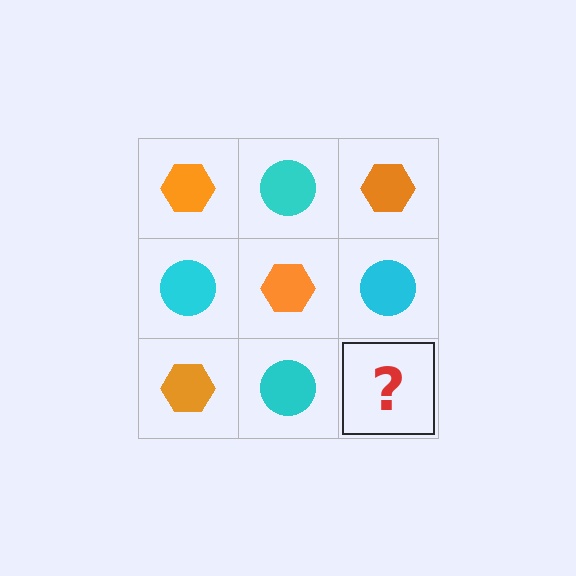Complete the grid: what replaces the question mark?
The question mark should be replaced with an orange hexagon.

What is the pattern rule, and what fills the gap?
The rule is that it alternates orange hexagon and cyan circle in a checkerboard pattern. The gap should be filled with an orange hexagon.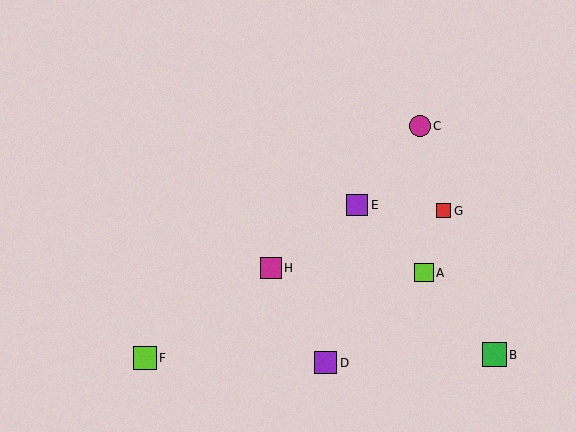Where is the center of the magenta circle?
The center of the magenta circle is at (420, 126).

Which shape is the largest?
The green square (labeled B) is the largest.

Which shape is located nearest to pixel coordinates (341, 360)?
The purple square (labeled D) at (326, 363) is nearest to that location.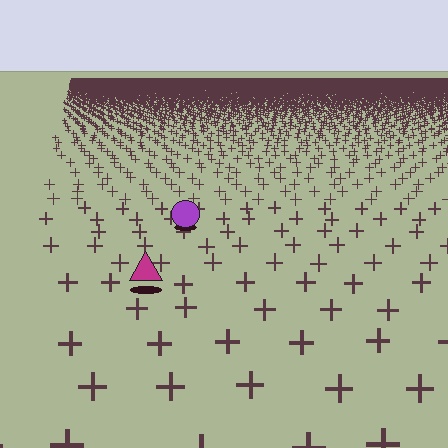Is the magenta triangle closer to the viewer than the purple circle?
Yes. The magenta triangle is closer — you can tell from the texture gradient: the ground texture is coarser near it.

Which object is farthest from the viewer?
The purple circle is farthest from the viewer. It appears smaller and the ground texture around it is denser.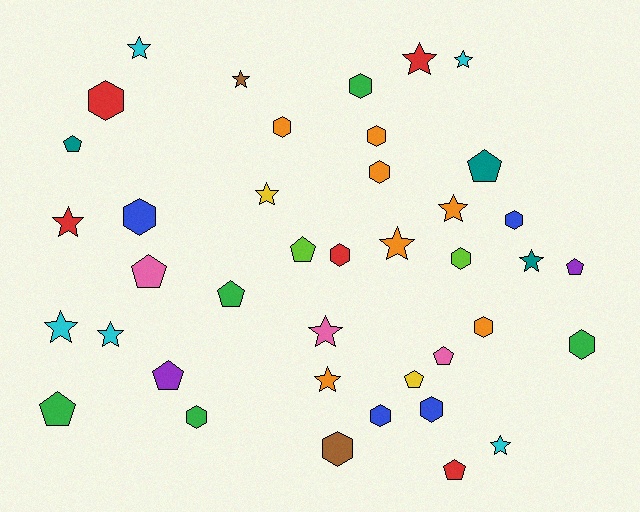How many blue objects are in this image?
There are 4 blue objects.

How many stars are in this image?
There are 14 stars.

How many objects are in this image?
There are 40 objects.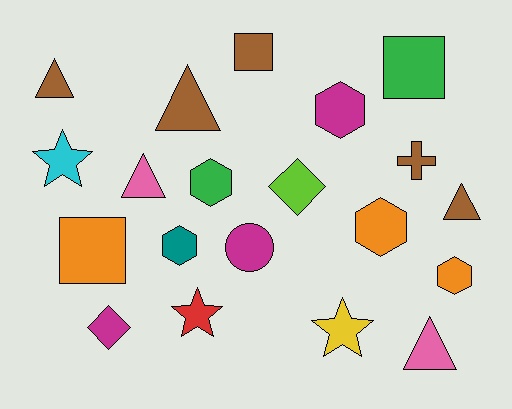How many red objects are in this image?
There is 1 red object.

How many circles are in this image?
There is 1 circle.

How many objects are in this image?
There are 20 objects.